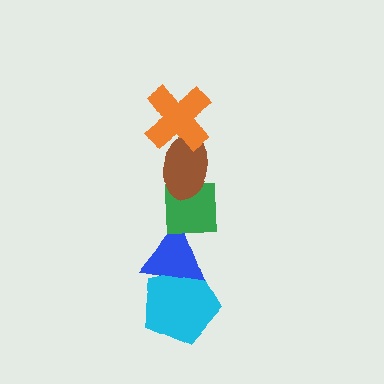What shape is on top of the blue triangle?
The green square is on top of the blue triangle.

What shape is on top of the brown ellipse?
The orange cross is on top of the brown ellipse.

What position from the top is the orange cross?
The orange cross is 1st from the top.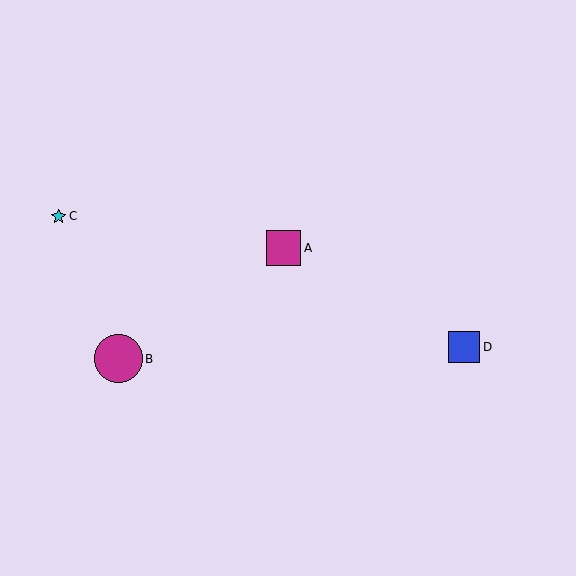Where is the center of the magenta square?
The center of the magenta square is at (284, 248).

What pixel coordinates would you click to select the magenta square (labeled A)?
Click at (284, 248) to select the magenta square A.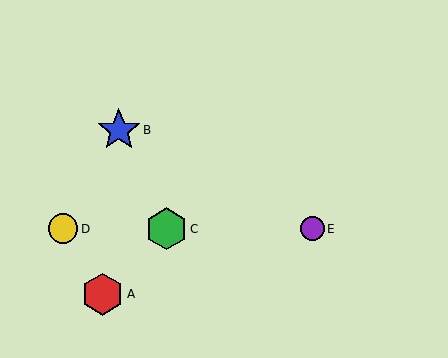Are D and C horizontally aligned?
Yes, both are at y≈229.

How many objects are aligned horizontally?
3 objects (C, D, E) are aligned horizontally.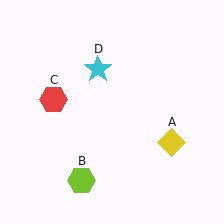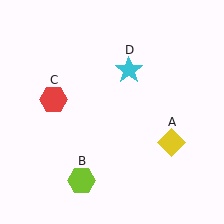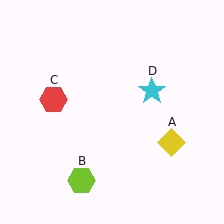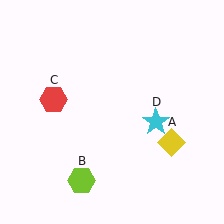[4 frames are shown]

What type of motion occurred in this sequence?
The cyan star (object D) rotated clockwise around the center of the scene.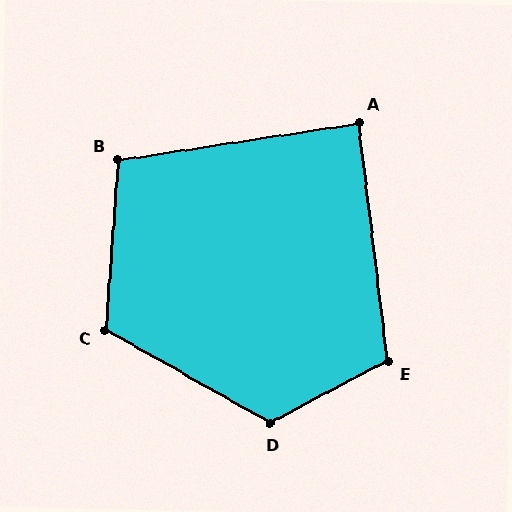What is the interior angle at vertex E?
Approximately 111 degrees (obtuse).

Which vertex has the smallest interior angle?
A, at approximately 88 degrees.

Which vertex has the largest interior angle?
D, at approximately 122 degrees.